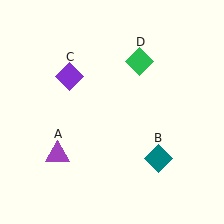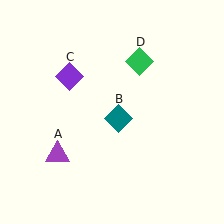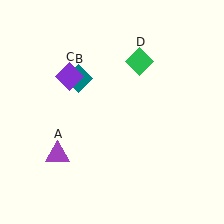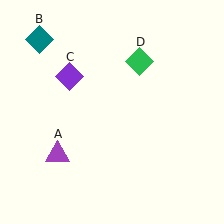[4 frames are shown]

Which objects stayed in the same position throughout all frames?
Purple triangle (object A) and purple diamond (object C) and green diamond (object D) remained stationary.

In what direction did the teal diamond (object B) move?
The teal diamond (object B) moved up and to the left.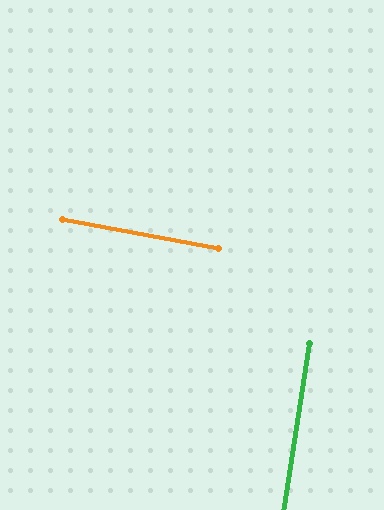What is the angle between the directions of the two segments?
Approximately 88 degrees.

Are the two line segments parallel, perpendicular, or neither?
Perpendicular — they meet at approximately 88°.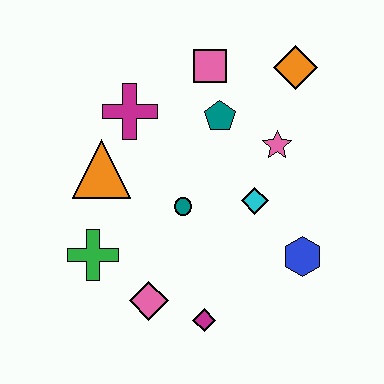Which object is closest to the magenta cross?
The orange triangle is closest to the magenta cross.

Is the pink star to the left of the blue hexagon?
Yes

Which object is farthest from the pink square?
The magenta diamond is farthest from the pink square.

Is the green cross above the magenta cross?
No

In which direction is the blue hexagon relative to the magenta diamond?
The blue hexagon is to the right of the magenta diamond.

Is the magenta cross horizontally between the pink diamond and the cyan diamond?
No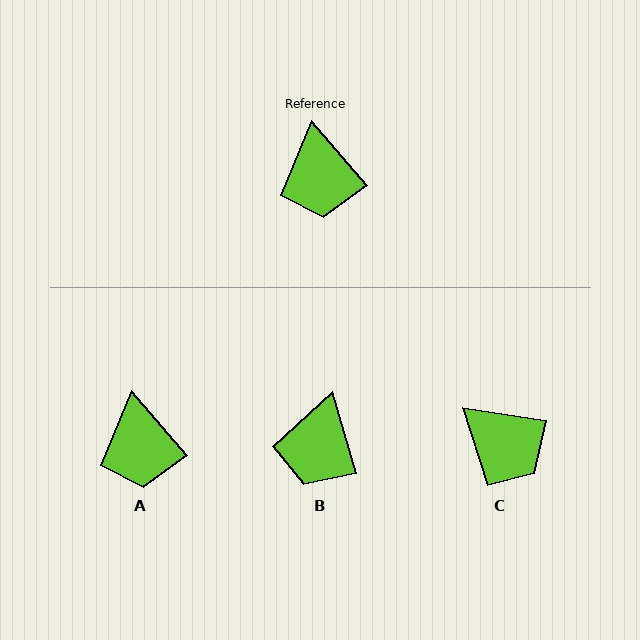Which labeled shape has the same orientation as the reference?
A.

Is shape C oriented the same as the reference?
No, it is off by about 41 degrees.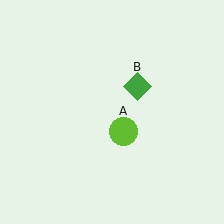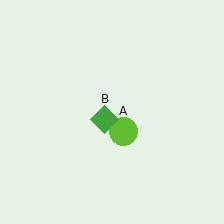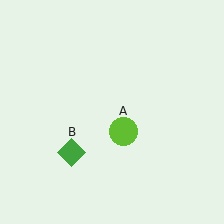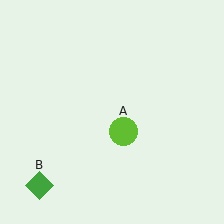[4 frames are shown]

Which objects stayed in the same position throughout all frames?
Lime circle (object A) remained stationary.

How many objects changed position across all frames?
1 object changed position: green diamond (object B).